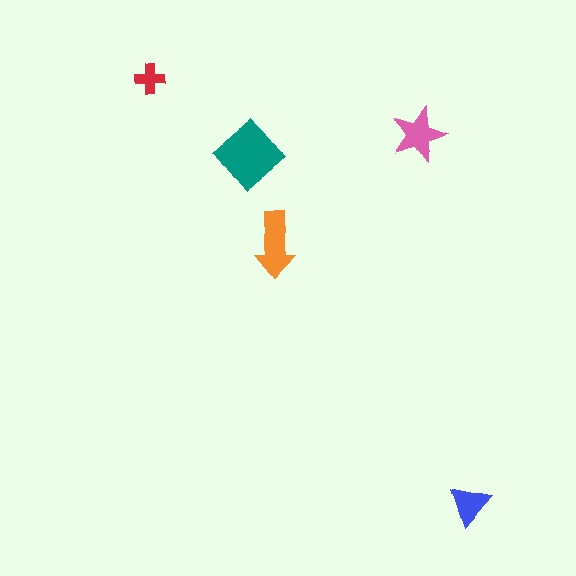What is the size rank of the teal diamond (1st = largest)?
1st.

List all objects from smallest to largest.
The red cross, the blue triangle, the pink star, the orange arrow, the teal diamond.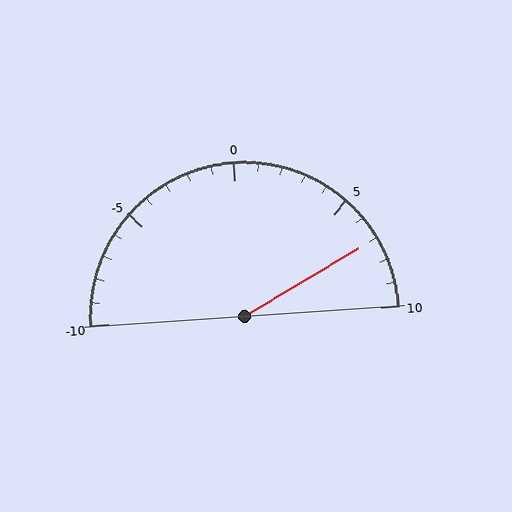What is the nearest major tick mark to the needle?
The nearest major tick mark is 5.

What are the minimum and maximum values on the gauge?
The gauge ranges from -10 to 10.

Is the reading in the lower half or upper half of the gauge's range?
The reading is in the upper half of the range (-10 to 10).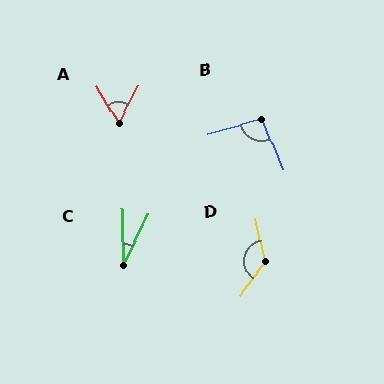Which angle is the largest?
D, at approximately 131 degrees.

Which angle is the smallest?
C, at approximately 27 degrees.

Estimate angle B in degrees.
Approximately 96 degrees.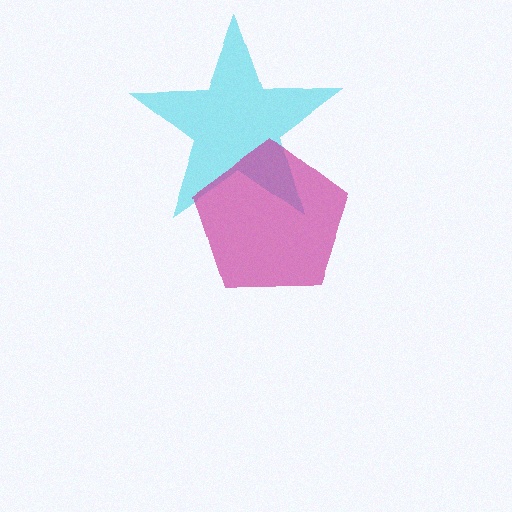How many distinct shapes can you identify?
There are 2 distinct shapes: a cyan star, a magenta pentagon.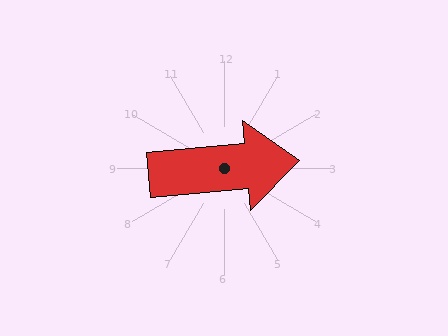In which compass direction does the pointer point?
East.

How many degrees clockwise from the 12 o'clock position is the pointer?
Approximately 84 degrees.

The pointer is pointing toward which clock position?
Roughly 3 o'clock.